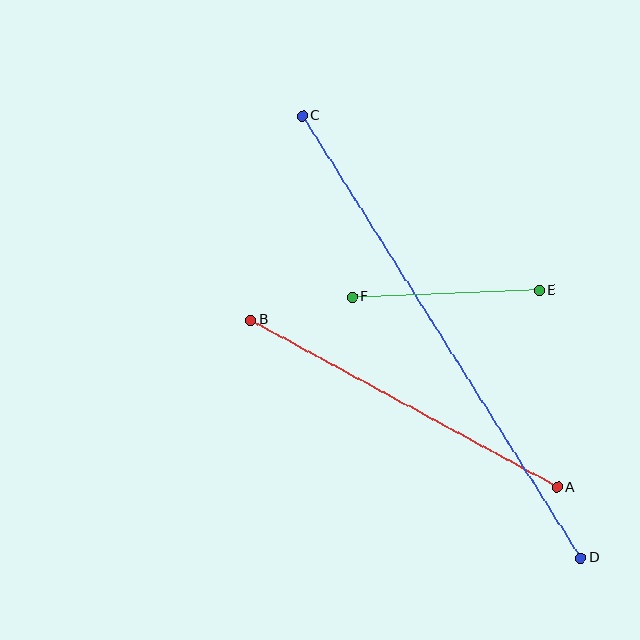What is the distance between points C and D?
The distance is approximately 523 pixels.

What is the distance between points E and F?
The distance is approximately 187 pixels.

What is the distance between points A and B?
The distance is approximately 349 pixels.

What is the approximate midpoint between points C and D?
The midpoint is at approximately (441, 337) pixels.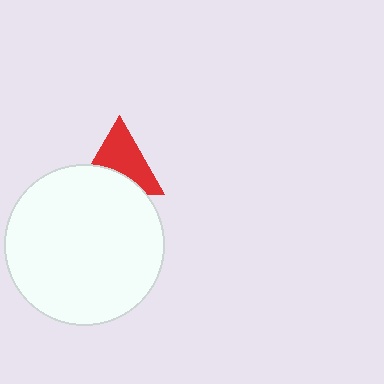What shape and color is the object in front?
The object in front is a white circle.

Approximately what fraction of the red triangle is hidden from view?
Roughly 39% of the red triangle is hidden behind the white circle.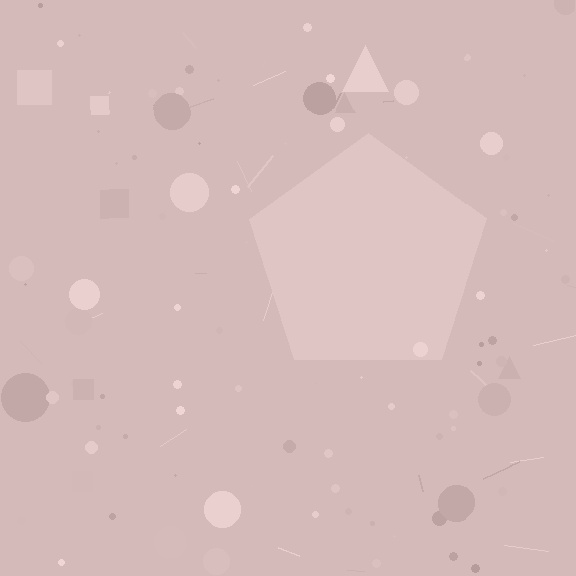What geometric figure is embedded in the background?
A pentagon is embedded in the background.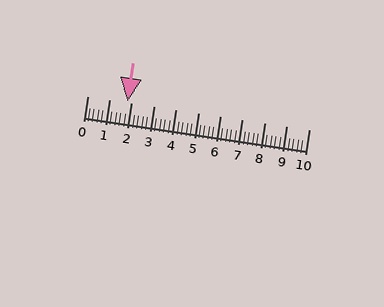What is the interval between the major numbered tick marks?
The major tick marks are spaced 1 units apart.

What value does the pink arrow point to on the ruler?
The pink arrow points to approximately 1.8.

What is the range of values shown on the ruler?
The ruler shows values from 0 to 10.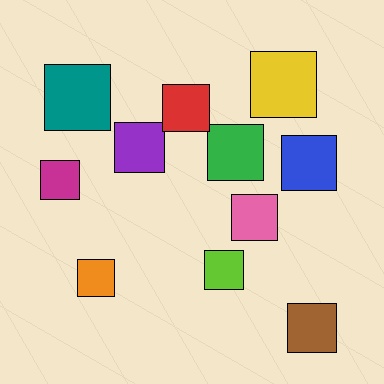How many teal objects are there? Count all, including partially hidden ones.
There is 1 teal object.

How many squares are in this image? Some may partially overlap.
There are 11 squares.